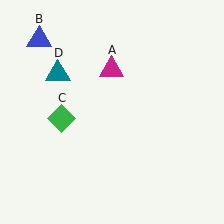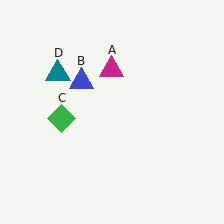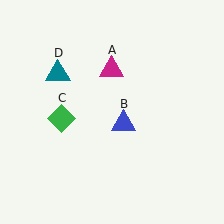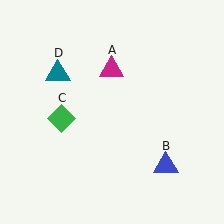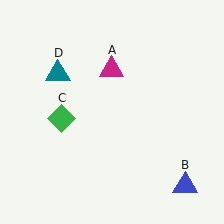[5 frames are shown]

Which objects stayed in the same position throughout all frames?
Magenta triangle (object A) and green diamond (object C) and teal triangle (object D) remained stationary.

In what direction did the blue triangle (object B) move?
The blue triangle (object B) moved down and to the right.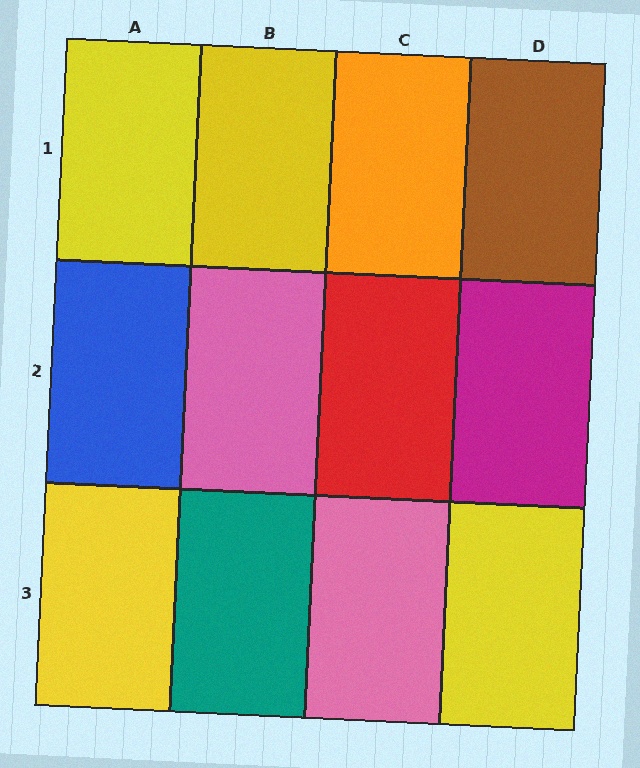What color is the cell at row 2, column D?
Magenta.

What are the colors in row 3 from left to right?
Yellow, teal, pink, yellow.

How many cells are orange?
1 cell is orange.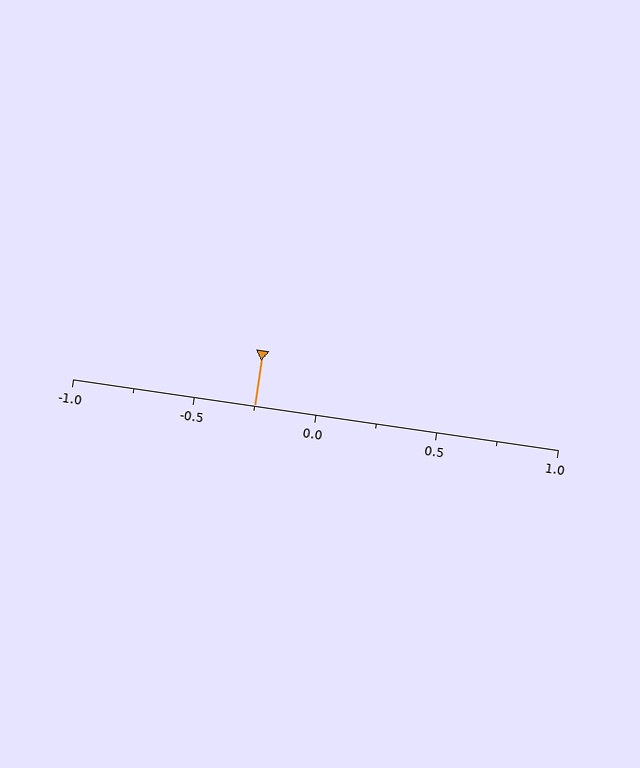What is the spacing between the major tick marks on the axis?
The major ticks are spaced 0.5 apart.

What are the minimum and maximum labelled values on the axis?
The axis runs from -1.0 to 1.0.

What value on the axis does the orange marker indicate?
The marker indicates approximately -0.25.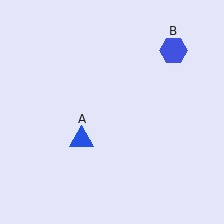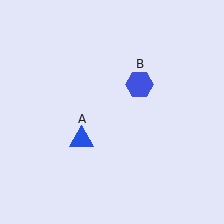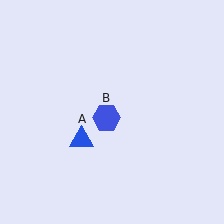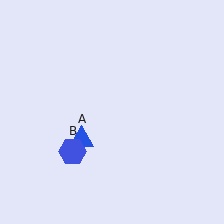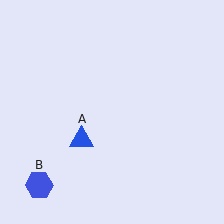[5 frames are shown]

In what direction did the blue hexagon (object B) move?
The blue hexagon (object B) moved down and to the left.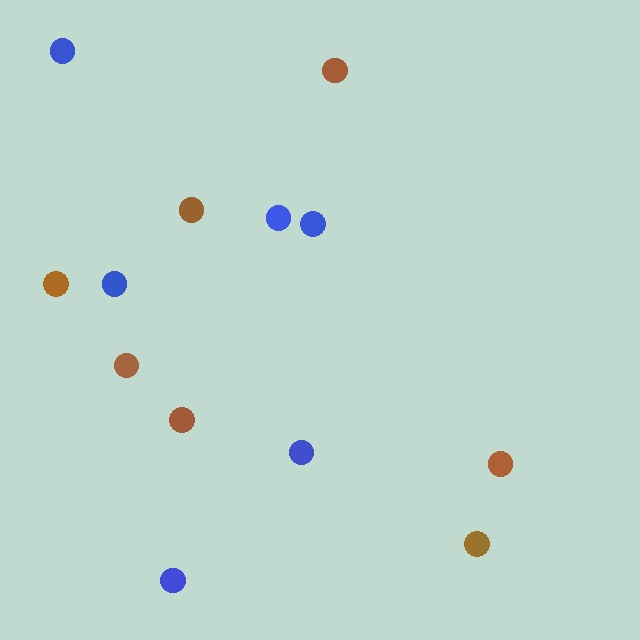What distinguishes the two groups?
There are 2 groups: one group of brown circles (7) and one group of blue circles (6).